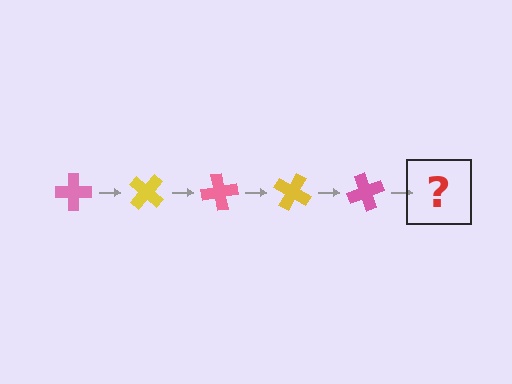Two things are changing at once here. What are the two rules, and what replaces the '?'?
The two rules are that it rotates 40 degrees each step and the color cycles through pink and yellow. The '?' should be a yellow cross, rotated 200 degrees from the start.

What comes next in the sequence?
The next element should be a yellow cross, rotated 200 degrees from the start.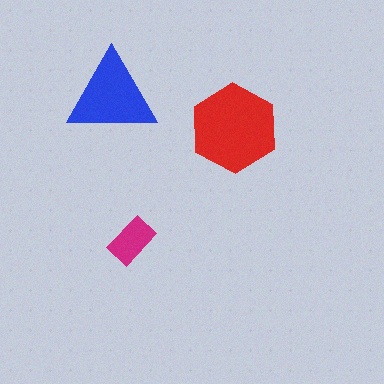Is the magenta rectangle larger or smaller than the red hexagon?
Smaller.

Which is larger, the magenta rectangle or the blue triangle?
The blue triangle.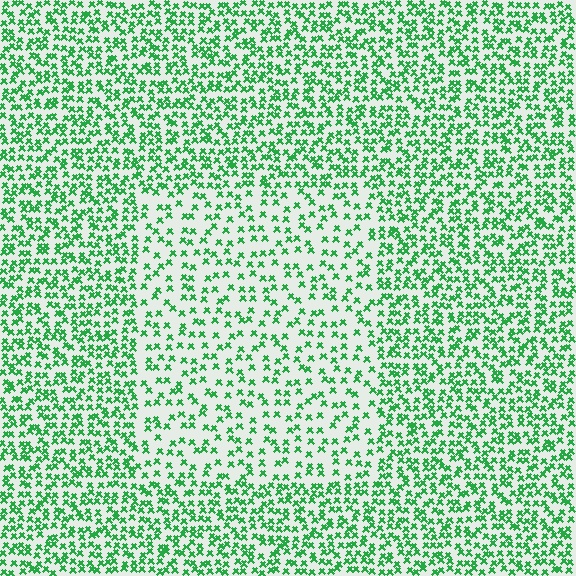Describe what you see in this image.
The image contains small green elements arranged at two different densities. A rectangle-shaped region is visible where the elements are less densely packed than the surrounding area.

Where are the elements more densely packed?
The elements are more densely packed outside the rectangle boundary.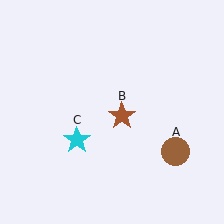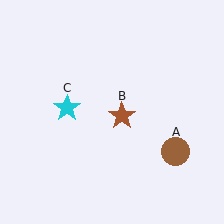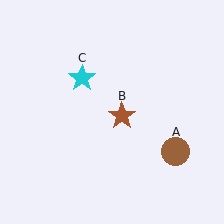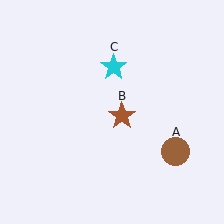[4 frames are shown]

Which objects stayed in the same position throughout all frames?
Brown circle (object A) and brown star (object B) remained stationary.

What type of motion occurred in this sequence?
The cyan star (object C) rotated clockwise around the center of the scene.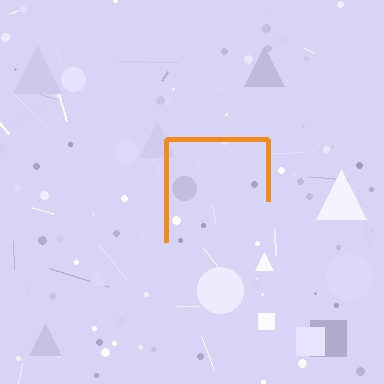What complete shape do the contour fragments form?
The contour fragments form a square.